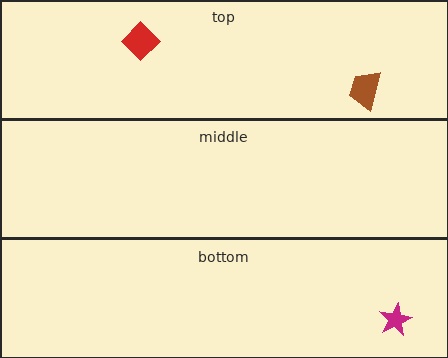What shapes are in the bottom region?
The magenta star.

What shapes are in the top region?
The red diamond, the brown trapezoid.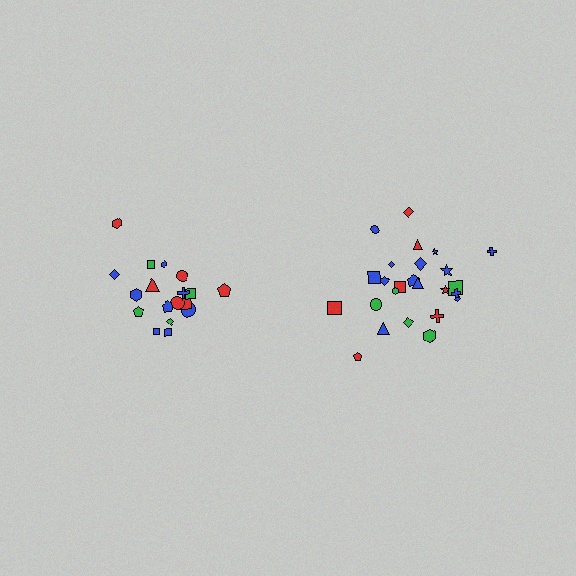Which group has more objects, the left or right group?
The right group.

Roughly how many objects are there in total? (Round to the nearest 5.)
Roughly 45 objects in total.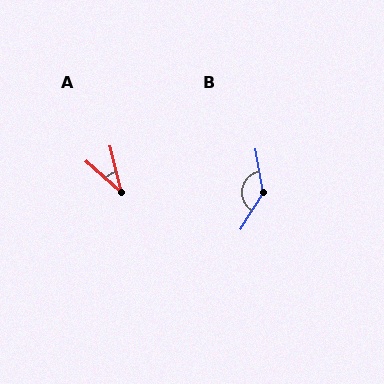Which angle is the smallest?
A, at approximately 34 degrees.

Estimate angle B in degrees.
Approximately 139 degrees.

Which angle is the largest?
B, at approximately 139 degrees.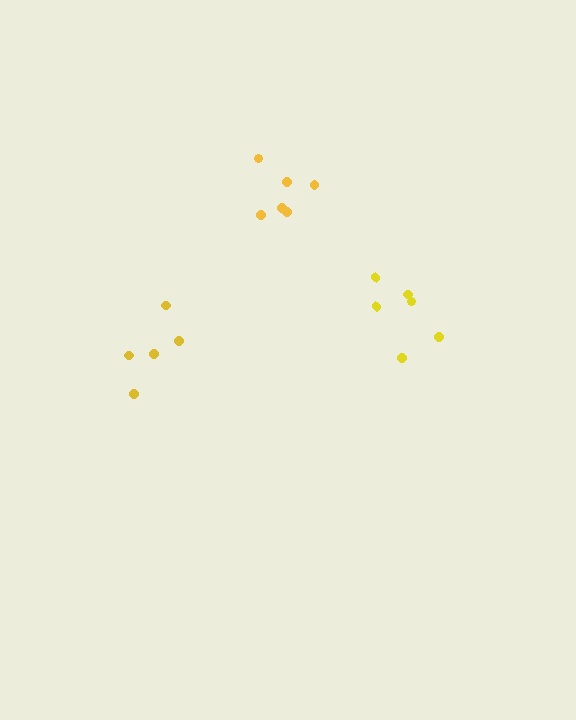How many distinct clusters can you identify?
There are 3 distinct clusters.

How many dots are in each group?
Group 1: 6 dots, Group 2: 6 dots, Group 3: 5 dots (17 total).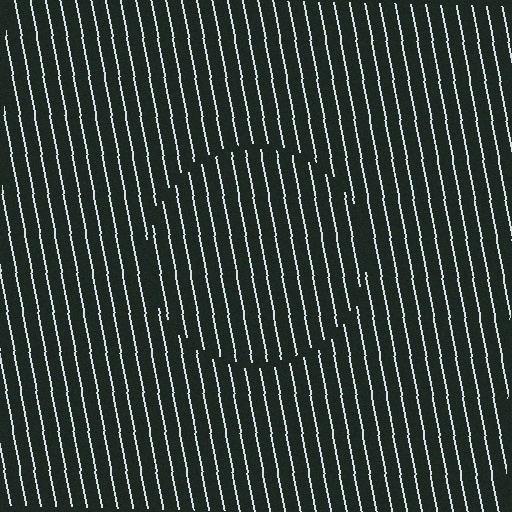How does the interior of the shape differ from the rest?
The interior of the shape contains the same grating, shifted by half a period — the contour is defined by the phase discontinuity where line-ends from the inner and outer gratings abut.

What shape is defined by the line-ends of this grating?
An illusory circle. The interior of the shape contains the same grating, shifted by half a period — the contour is defined by the phase discontinuity where line-ends from the inner and outer gratings abut.